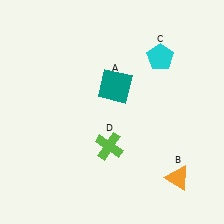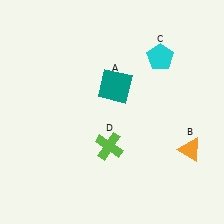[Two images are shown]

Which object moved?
The orange triangle (B) moved up.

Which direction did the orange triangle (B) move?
The orange triangle (B) moved up.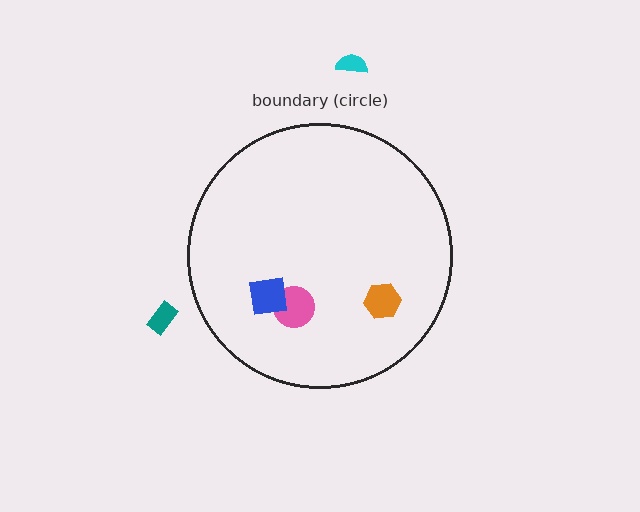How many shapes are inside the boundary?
3 inside, 2 outside.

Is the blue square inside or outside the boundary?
Inside.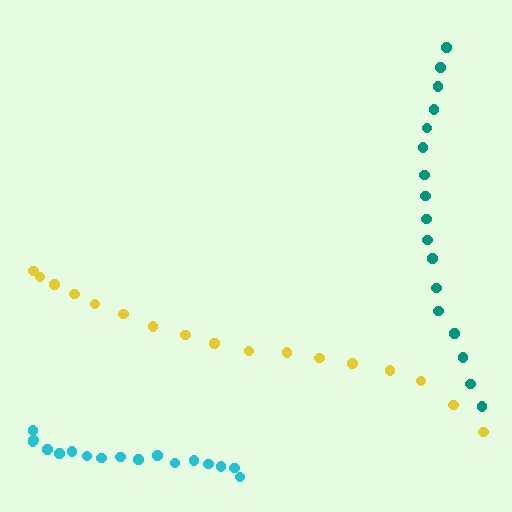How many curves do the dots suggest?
There are 3 distinct paths.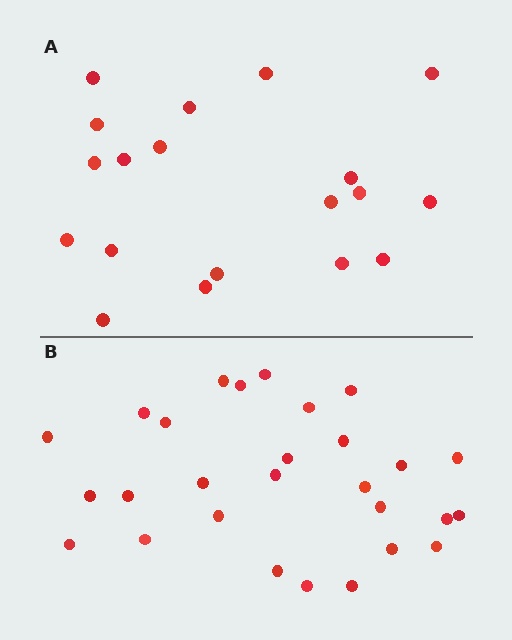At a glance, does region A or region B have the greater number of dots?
Region B (the bottom region) has more dots.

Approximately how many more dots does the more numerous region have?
Region B has roughly 8 or so more dots than region A.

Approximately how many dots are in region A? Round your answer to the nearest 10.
About 20 dots. (The exact count is 19, which rounds to 20.)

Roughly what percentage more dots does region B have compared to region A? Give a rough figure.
About 45% more.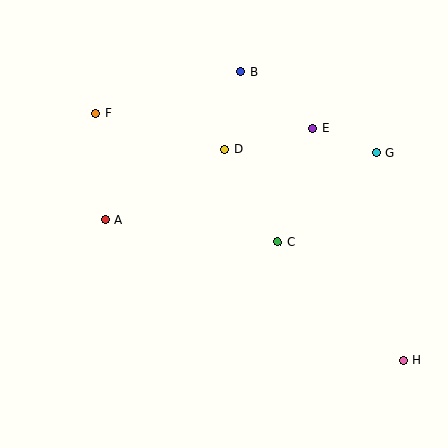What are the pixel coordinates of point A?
Point A is at (105, 220).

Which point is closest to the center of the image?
Point C at (278, 242) is closest to the center.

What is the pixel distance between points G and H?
The distance between G and H is 209 pixels.